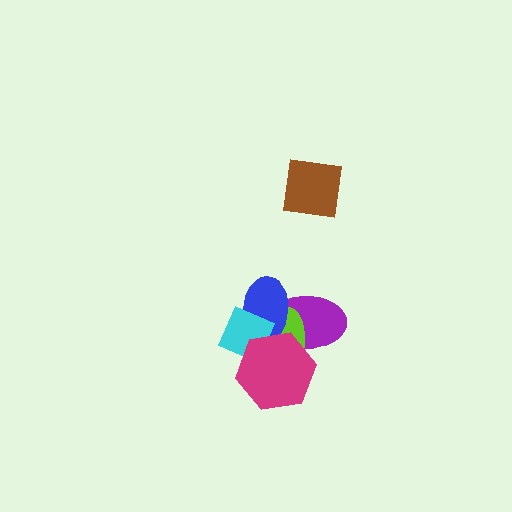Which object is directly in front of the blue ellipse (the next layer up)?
The cyan diamond is directly in front of the blue ellipse.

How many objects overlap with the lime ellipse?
4 objects overlap with the lime ellipse.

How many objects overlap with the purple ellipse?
4 objects overlap with the purple ellipse.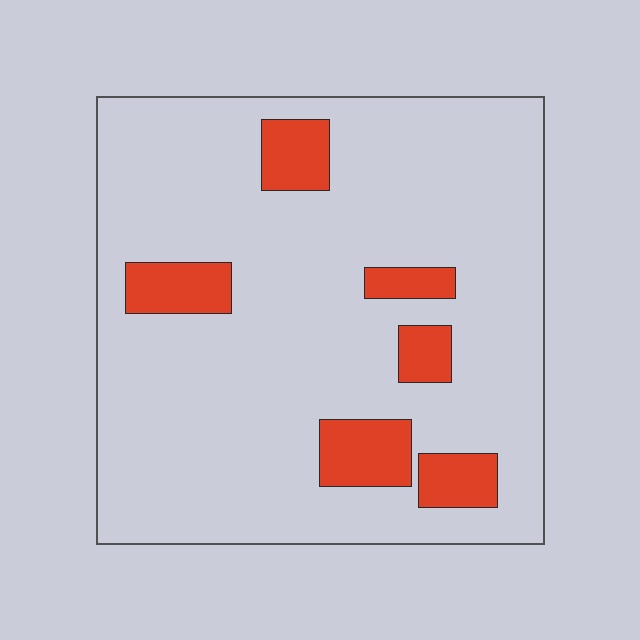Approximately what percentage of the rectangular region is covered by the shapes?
Approximately 15%.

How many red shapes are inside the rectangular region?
6.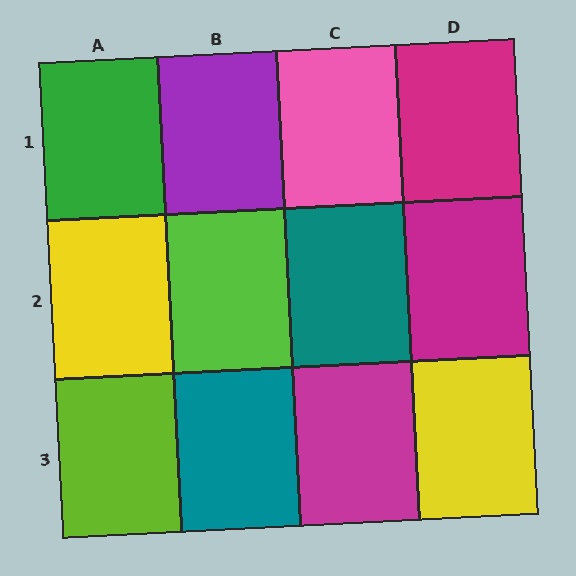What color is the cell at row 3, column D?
Yellow.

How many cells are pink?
1 cell is pink.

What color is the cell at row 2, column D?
Magenta.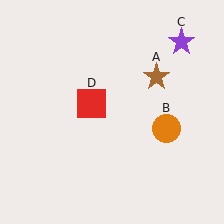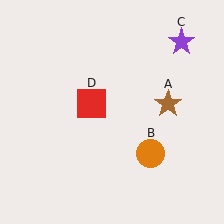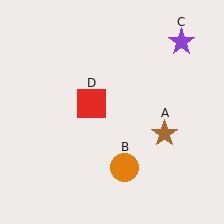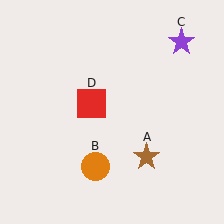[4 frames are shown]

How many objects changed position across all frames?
2 objects changed position: brown star (object A), orange circle (object B).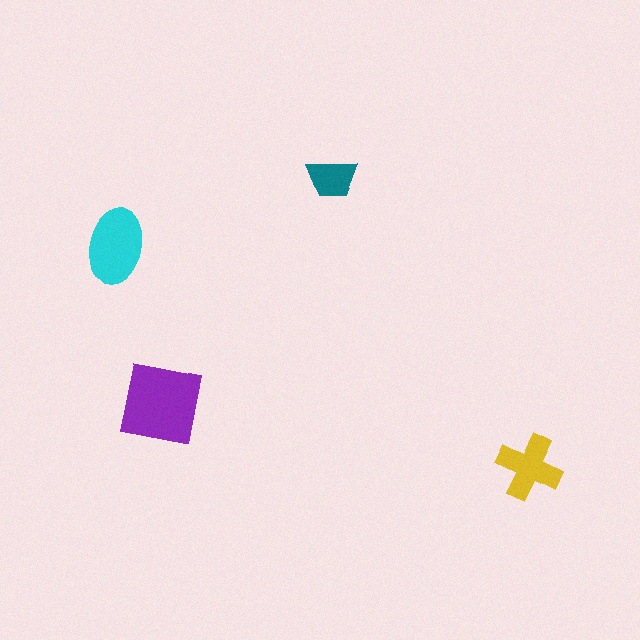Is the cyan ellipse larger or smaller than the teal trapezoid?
Larger.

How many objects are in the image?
There are 4 objects in the image.